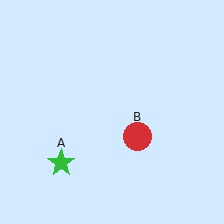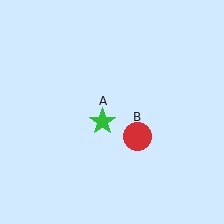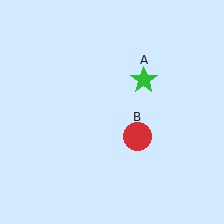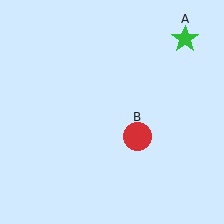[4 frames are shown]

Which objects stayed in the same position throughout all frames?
Red circle (object B) remained stationary.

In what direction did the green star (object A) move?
The green star (object A) moved up and to the right.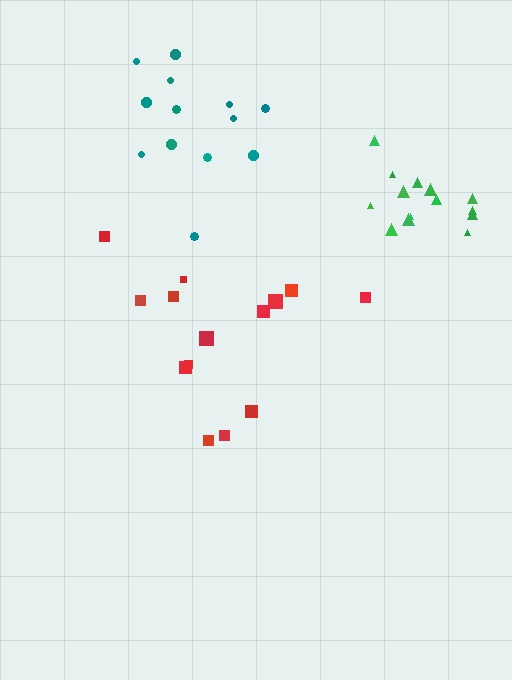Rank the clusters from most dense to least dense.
green, teal, red.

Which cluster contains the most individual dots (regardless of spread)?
Green (14).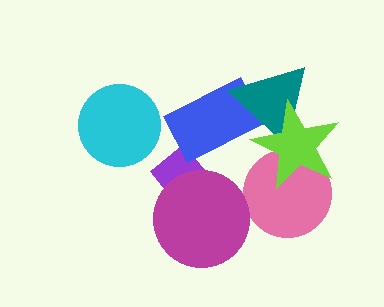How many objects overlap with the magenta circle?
1 object overlaps with the magenta circle.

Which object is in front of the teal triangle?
The lime star is in front of the teal triangle.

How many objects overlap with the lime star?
2 objects overlap with the lime star.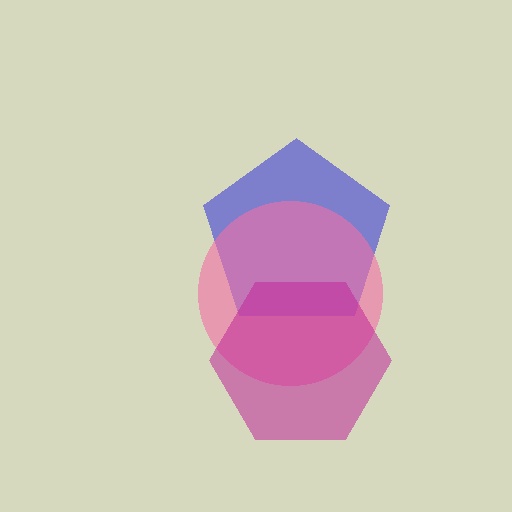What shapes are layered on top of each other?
The layered shapes are: a blue pentagon, a pink circle, a magenta hexagon.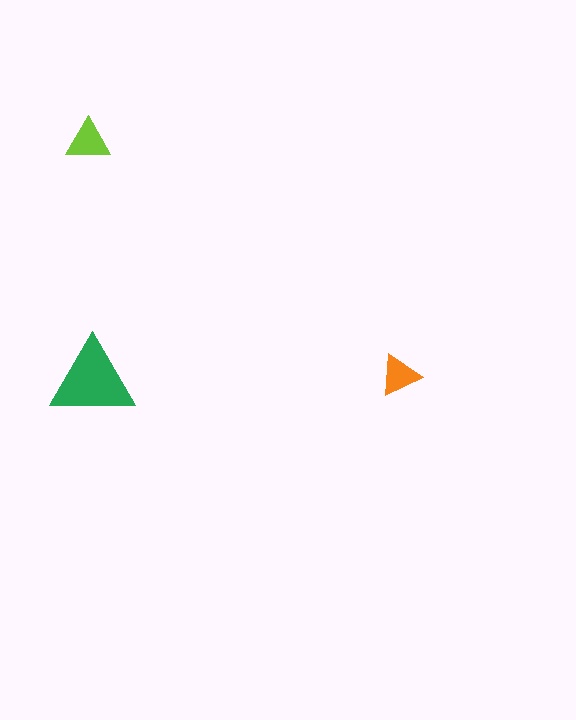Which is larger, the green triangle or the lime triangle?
The green one.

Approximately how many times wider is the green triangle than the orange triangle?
About 2 times wider.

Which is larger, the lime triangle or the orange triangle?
The lime one.